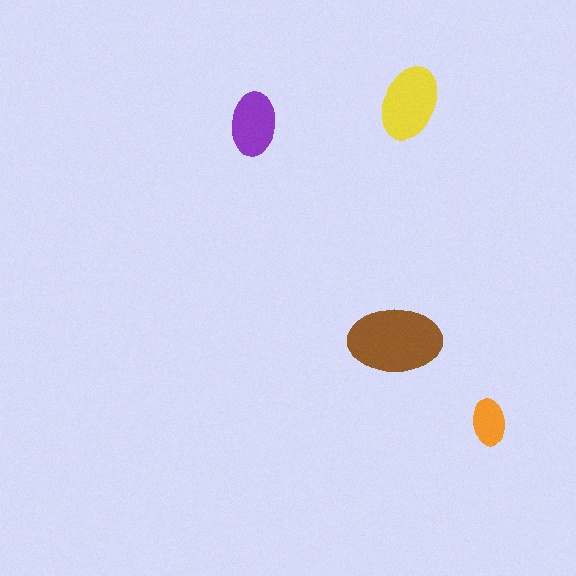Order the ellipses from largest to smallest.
the brown one, the yellow one, the purple one, the orange one.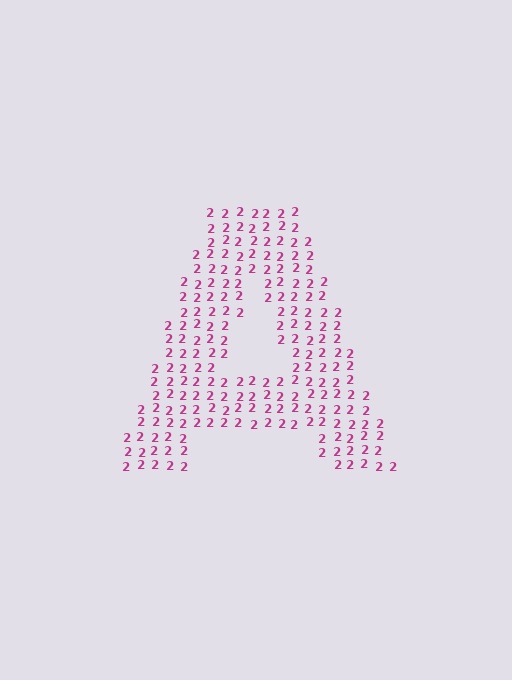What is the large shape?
The large shape is the letter A.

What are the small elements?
The small elements are digit 2's.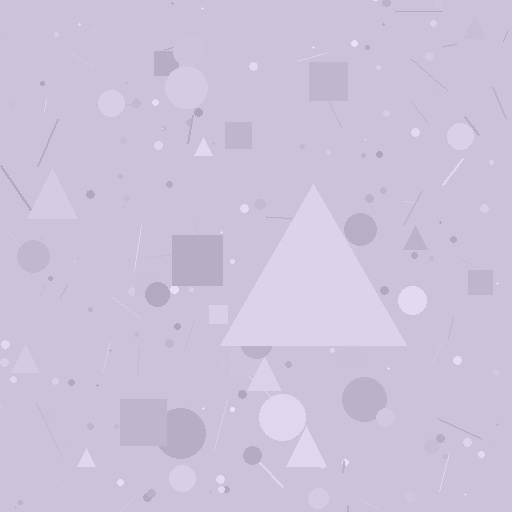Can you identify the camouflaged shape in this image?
The camouflaged shape is a triangle.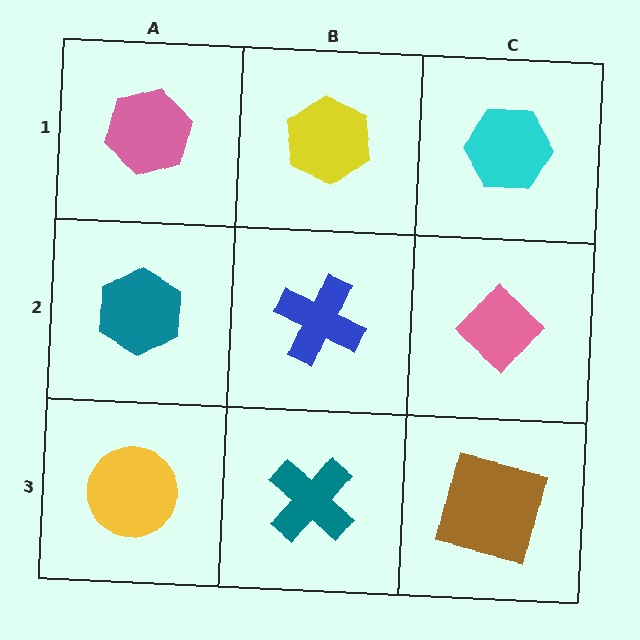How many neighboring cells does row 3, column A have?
2.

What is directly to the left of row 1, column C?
A yellow hexagon.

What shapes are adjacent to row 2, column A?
A pink hexagon (row 1, column A), a yellow circle (row 3, column A), a blue cross (row 2, column B).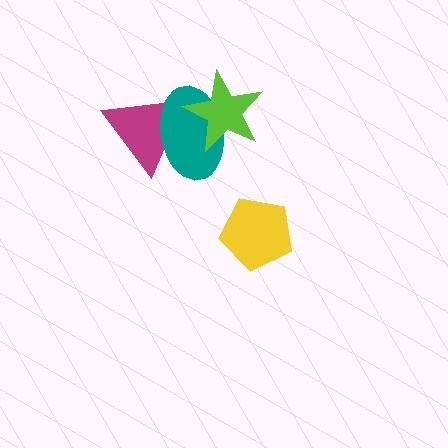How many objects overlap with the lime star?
2 objects overlap with the lime star.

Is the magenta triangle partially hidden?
Yes, it is partially covered by another shape.